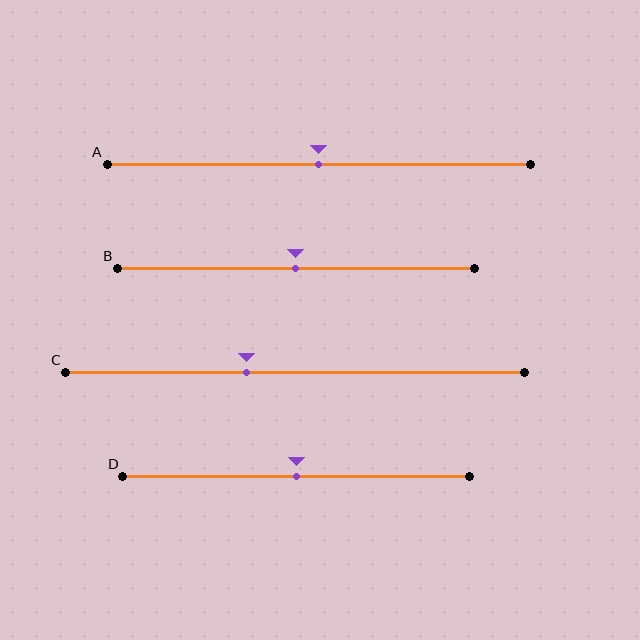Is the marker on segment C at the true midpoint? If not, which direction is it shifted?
No, the marker on segment C is shifted to the left by about 11% of the segment length.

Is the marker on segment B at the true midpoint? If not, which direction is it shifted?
Yes, the marker on segment B is at the true midpoint.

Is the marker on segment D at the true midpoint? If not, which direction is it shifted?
Yes, the marker on segment D is at the true midpoint.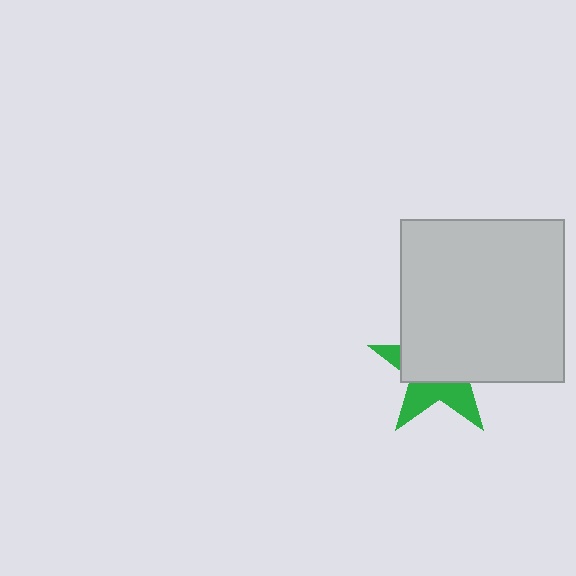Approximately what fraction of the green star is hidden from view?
Roughly 62% of the green star is hidden behind the light gray square.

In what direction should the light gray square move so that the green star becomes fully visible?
The light gray square should move up. That is the shortest direction to clear the overlap and leave the green star fully visible.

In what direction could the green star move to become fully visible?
The green star could move down. That would shift it out from behind the light gray square entirely.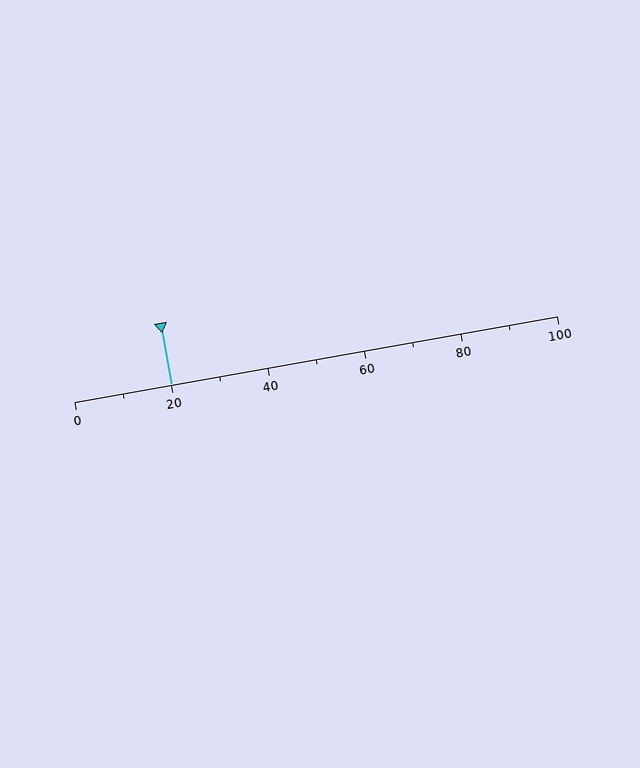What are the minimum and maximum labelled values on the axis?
The axis runs from 0 to 100.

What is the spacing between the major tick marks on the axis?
The major ticks are spaced 20 apart.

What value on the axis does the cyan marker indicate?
The marker indicates approximately 20.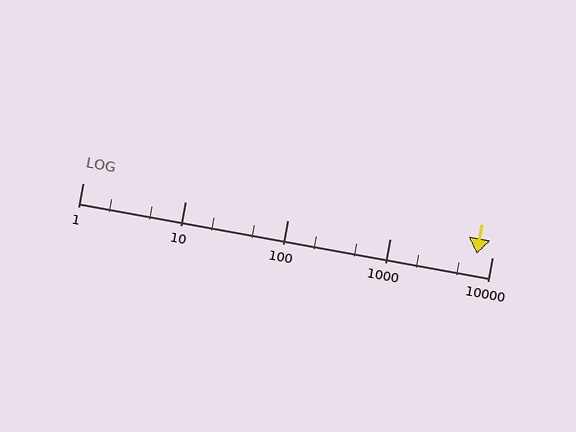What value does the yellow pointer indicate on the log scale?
The pointer indicates approximately 7100.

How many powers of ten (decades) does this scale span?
The scale spans 4 decades, from 1 to 10000.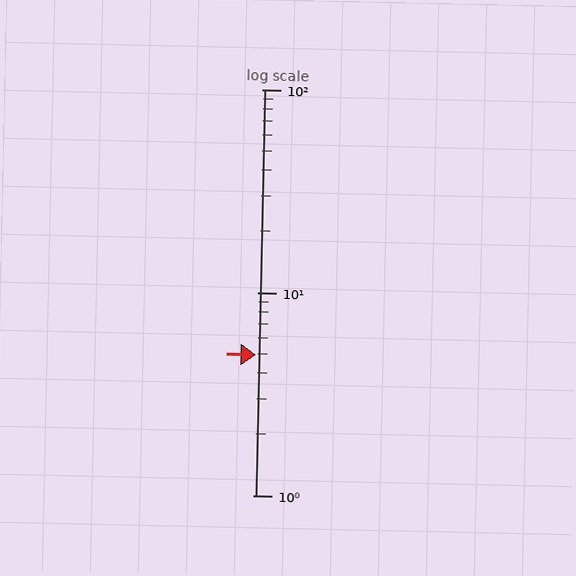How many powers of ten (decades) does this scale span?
The scale spans 2 decades, from 1 to 100.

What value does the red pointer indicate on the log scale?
The pointer indicates approximately 4.9.